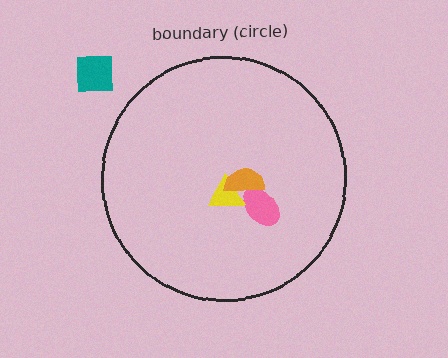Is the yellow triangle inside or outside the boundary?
Inside.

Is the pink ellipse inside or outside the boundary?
Inside.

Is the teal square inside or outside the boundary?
Outside.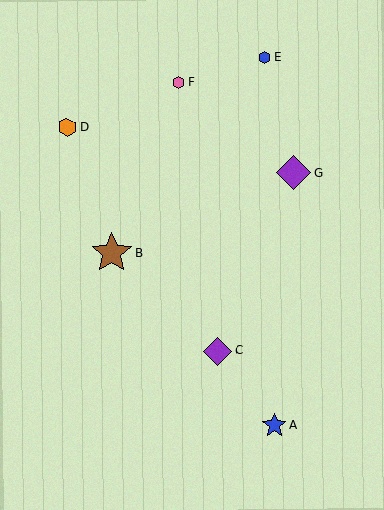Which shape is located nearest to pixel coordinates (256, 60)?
The blue hexagon (labeled E) at (264, 57) is nearest to that location.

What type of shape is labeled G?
Shape G is a purple diamond.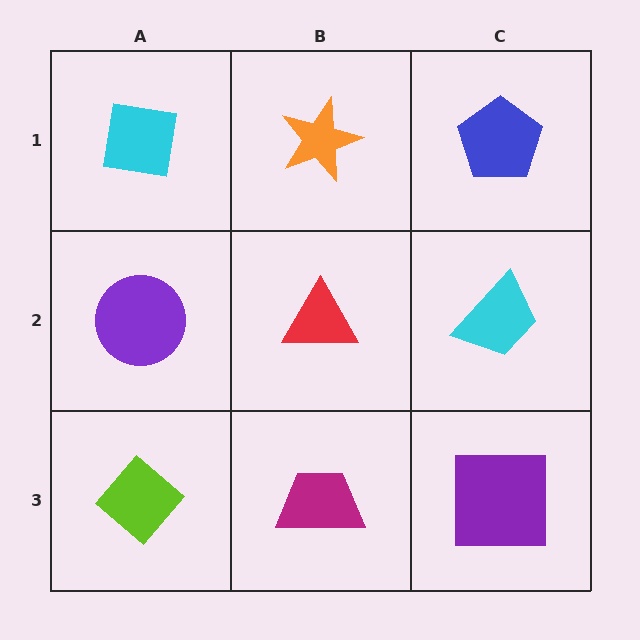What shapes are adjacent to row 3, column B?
A red triangle (row 2, column B), a lime diamond (row 3, column A), a purple square (row 3, column C).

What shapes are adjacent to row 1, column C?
A cyan trapezoid (row 2, column C), an orange star (row 1, column B).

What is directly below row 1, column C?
A cyan trapezoid.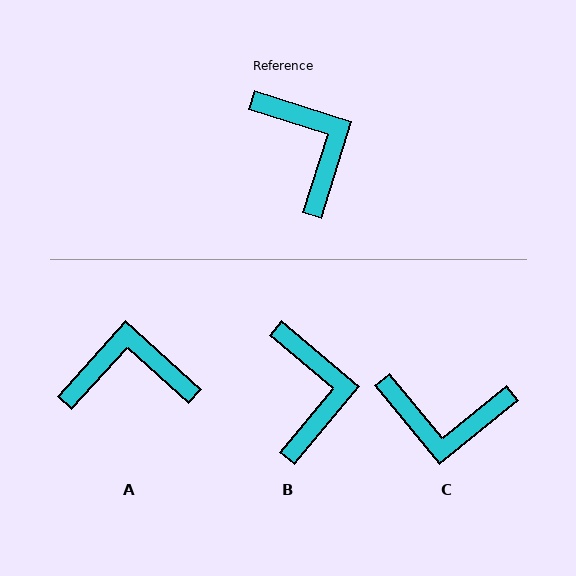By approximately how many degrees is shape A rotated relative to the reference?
Approximately 65 degrees counter-clockwise.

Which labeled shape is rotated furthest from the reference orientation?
C, about 123 degrees away.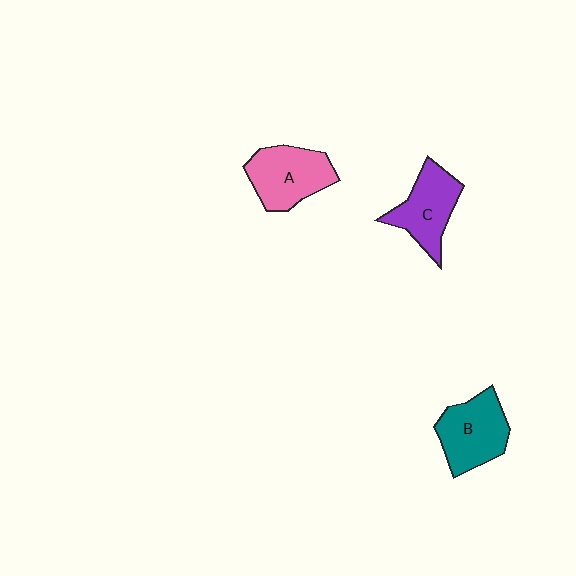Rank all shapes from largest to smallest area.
From largest to smallest: B (teal), A (pink), C (purple).